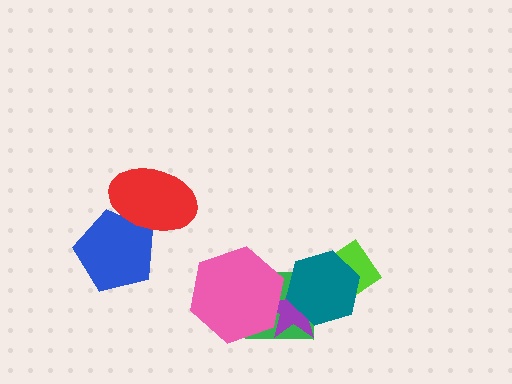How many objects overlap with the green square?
3 objects overlap with the green square.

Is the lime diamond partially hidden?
Yes, it is partially covered by another shape.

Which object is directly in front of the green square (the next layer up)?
The purple star is directly in front of the green square.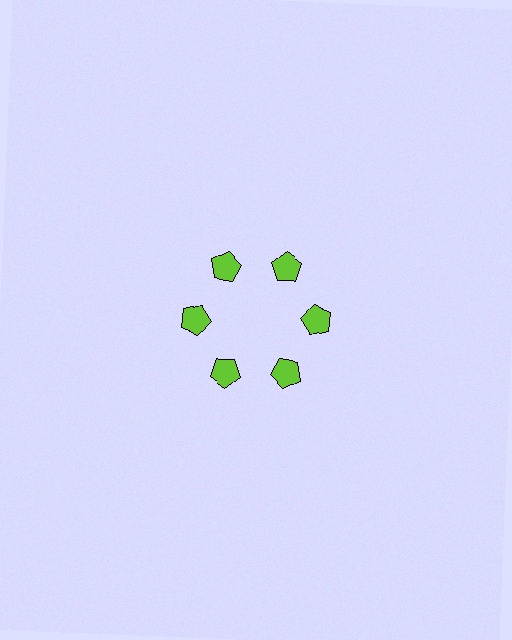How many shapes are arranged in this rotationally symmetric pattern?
There are 6 shapes, arranged in 6 groups of 1.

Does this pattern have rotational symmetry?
Yes, this pattern has 6-fold rotational symmetry. It looks the same after rotating 60 degrees around the center.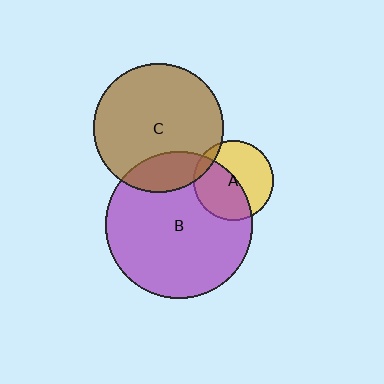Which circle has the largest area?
Circle B (purple).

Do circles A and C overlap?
Yes.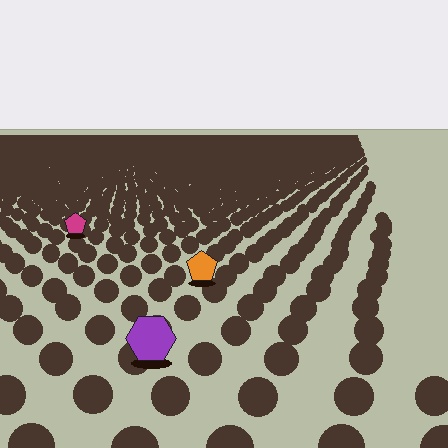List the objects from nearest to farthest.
From nearest to farthest: the purple hexagon, the orange pentagon, the magenta pentagon.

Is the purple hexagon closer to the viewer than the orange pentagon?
Yes. The purple hexagon is closer — you can tell from the texture gradient: the ground texture is coarser near it.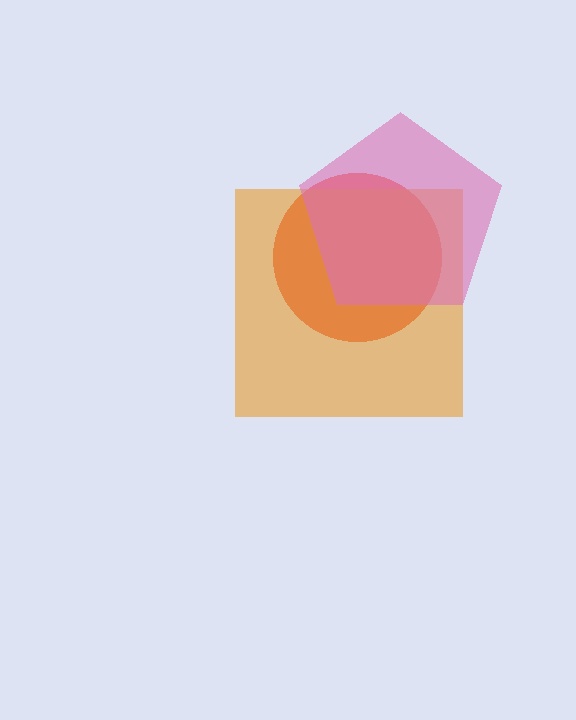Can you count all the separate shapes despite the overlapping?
Yes, there are 3 separate shapes.